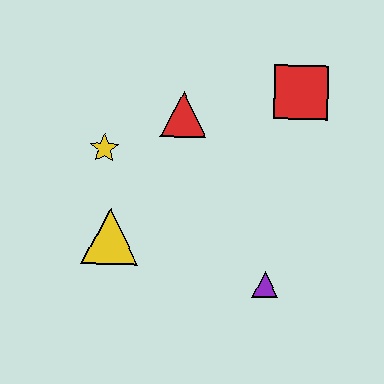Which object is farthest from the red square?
The yellow triangle is farthest from the red square.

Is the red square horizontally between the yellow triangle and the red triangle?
No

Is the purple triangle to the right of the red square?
No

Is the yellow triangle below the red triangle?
Yes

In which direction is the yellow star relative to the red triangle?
The yellow star is to the left of the red triangle.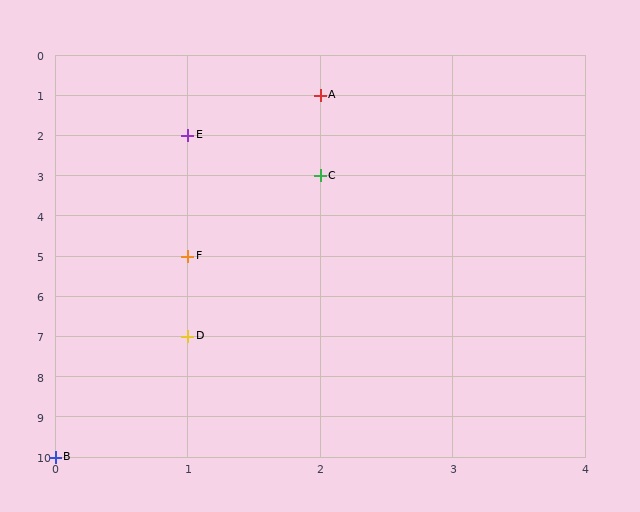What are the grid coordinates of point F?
Point F is at grid coordinates (1, 5).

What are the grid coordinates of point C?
Point C is at grid coordinates (2, 3).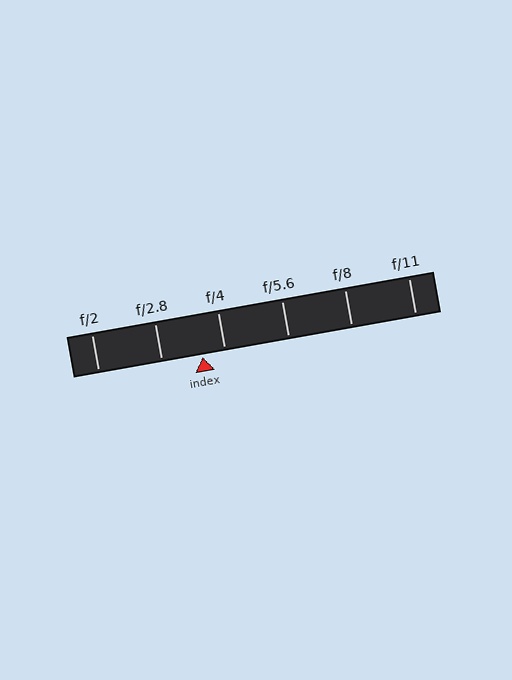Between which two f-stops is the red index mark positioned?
The index mark is between f/2.8 and f/4.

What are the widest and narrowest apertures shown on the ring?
The widest aperture shown is f/2 and the narrowest is f/11.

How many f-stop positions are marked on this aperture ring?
There are 6 f-stop positions marked.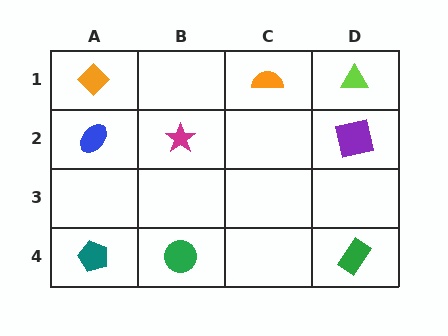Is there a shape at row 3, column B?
No, that cell is empty.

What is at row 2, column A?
A blue ellipse.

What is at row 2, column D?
A purple square.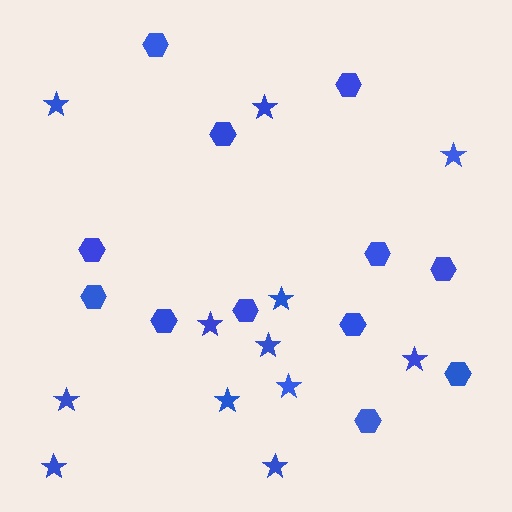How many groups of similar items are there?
There are 2 groups: one group of stars (12) and one group of hexagons (12).